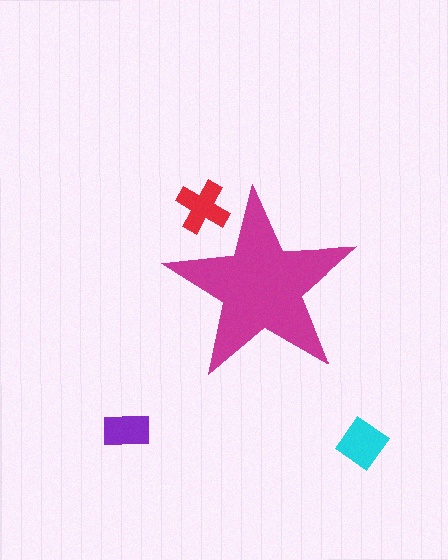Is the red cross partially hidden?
Yes, the red cross is partially hidden behind the magenta star.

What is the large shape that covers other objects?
A magenta star.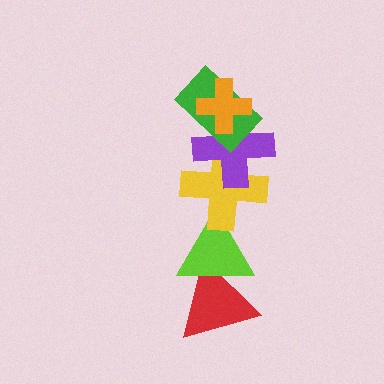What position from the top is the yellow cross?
The yellow cross is 4th from the top.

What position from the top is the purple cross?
The purple cross is 3rd from the top.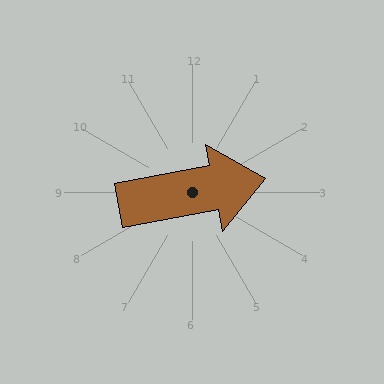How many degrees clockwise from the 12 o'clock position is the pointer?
Approximately 79 degrees.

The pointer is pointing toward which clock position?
Roughly 3 o'clock.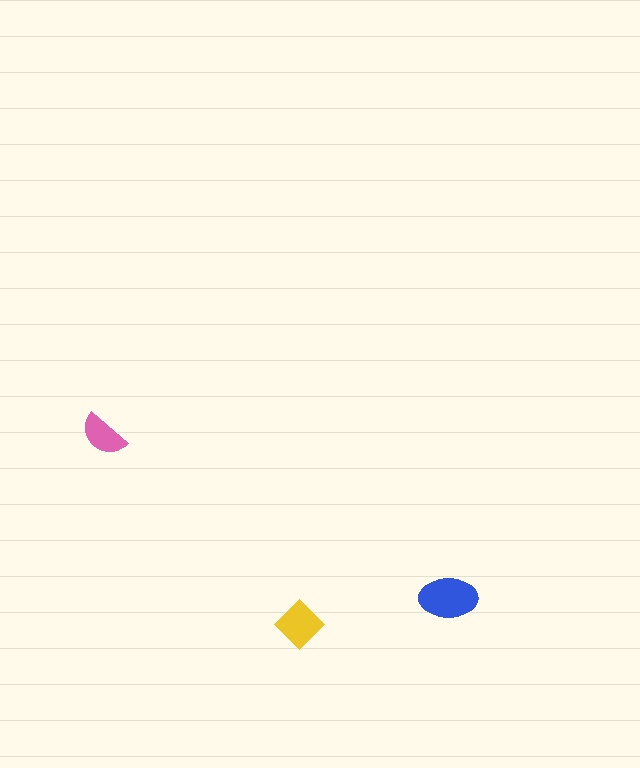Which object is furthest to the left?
The pink semicircle is leftmost.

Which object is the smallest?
The pink semicircle.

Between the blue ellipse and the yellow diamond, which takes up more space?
The blue ellipse.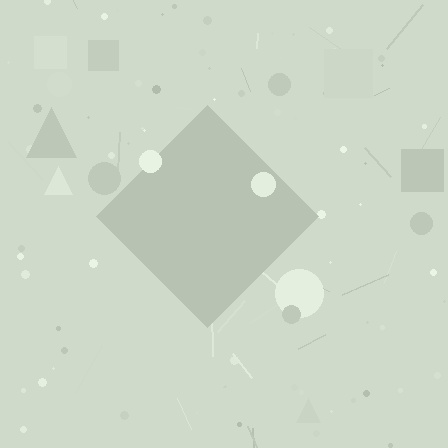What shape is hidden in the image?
A diamond is hidden in the image.